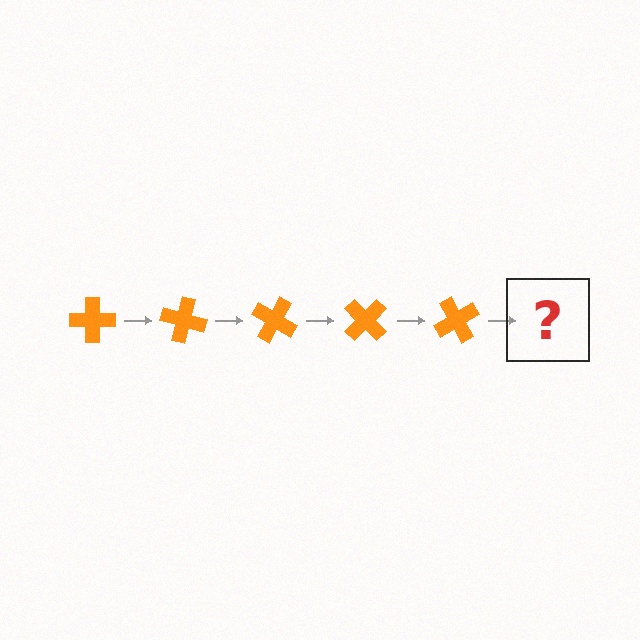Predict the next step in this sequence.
The next step is an orange cross rotated 75 degrees.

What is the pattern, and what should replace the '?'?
The pattern is that the cross rotates 15 degrees each step. The '?' should be an orange cross rotated 75 degrees.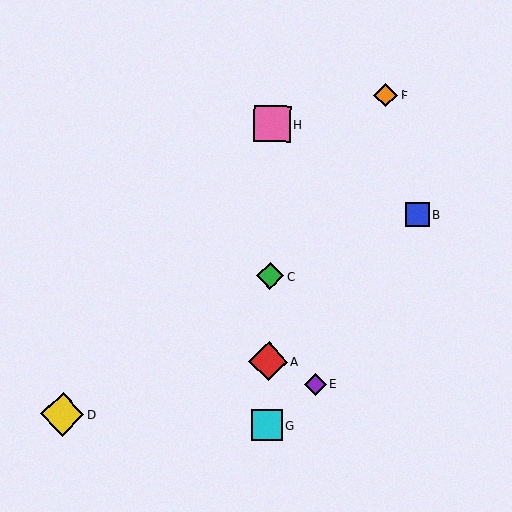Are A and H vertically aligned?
Yes, both are at x≈268.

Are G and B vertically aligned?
No, G is at x≈267 and B is at x≈417.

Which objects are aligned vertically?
Objects A, C, G, H are aligned vertically.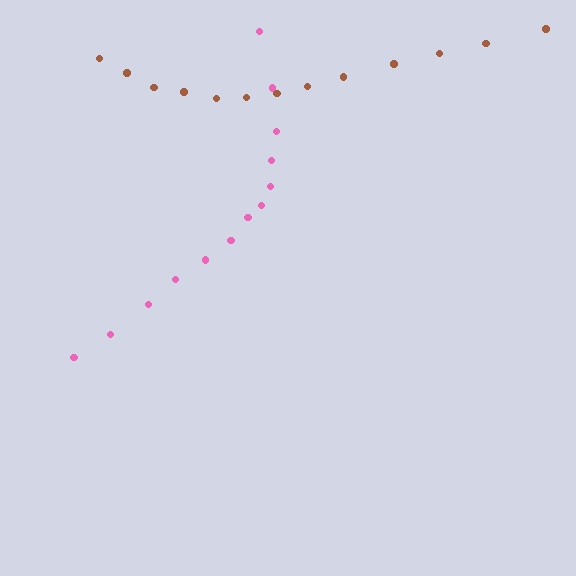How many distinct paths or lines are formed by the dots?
There are 2 distinct paths.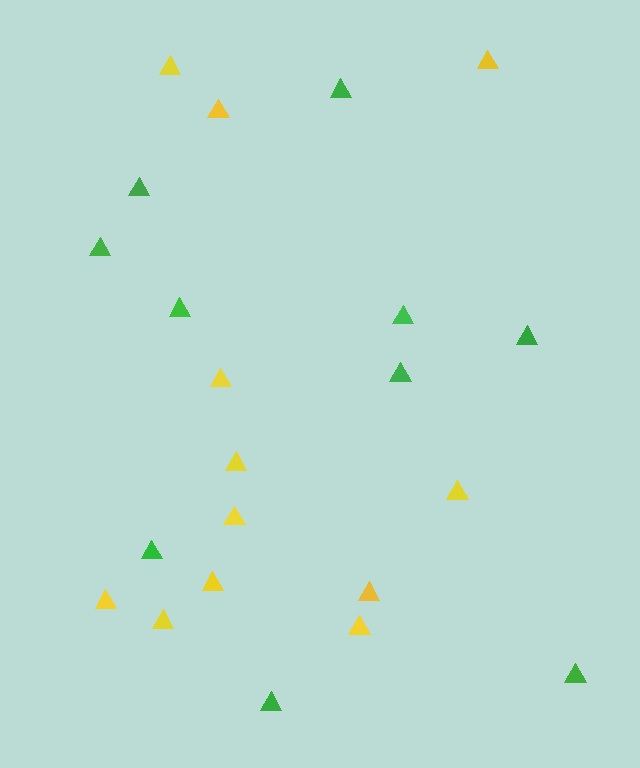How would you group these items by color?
There are 2 groups: one group of yellow triangles (12) and one group of green triangles (10).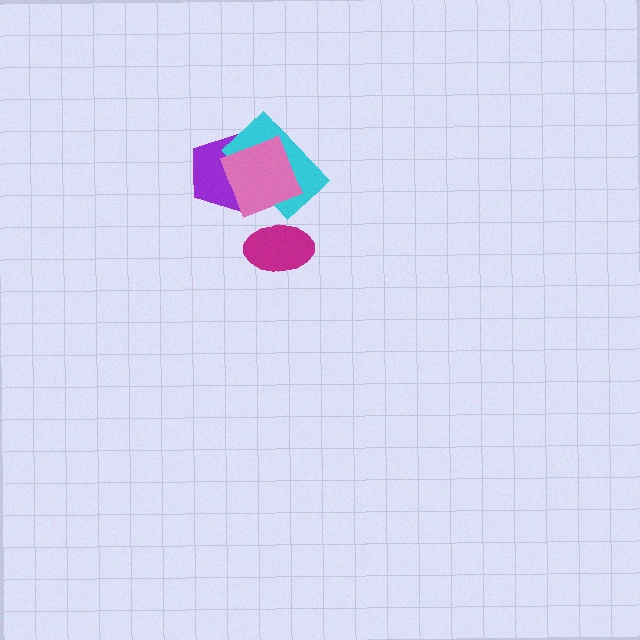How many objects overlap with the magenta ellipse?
0 objects overlap with the magenta ellipse.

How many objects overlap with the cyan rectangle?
2 objects overlap with the cyan rectangle.